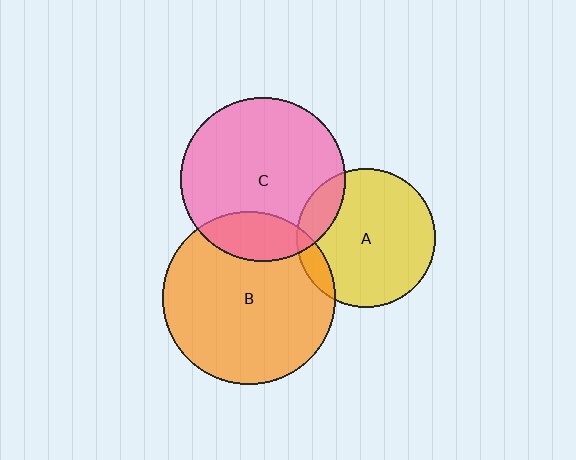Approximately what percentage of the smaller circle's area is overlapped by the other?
Approximately 20%.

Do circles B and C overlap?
Yes.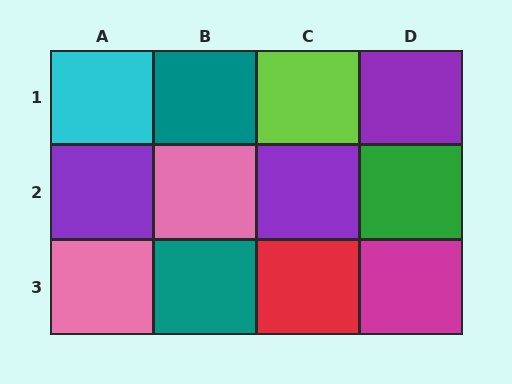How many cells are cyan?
1 cell is cyan.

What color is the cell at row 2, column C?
Purple.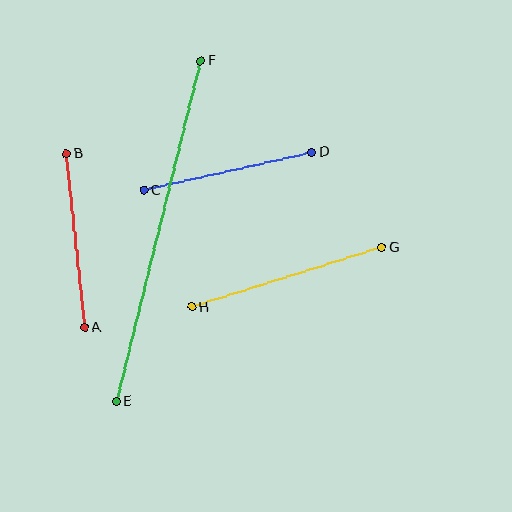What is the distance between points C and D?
The distance is approximately 172 pixels.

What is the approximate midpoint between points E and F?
The midpoint is at approximately (159, 231) pixels.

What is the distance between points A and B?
The distance is approximately 175 pixels.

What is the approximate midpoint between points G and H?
The midpoint is at approximately (287, 277) pixels.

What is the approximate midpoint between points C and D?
The midpoint is at approximately (228, 171) pixels.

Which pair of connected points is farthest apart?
Points E and F are farthest apart.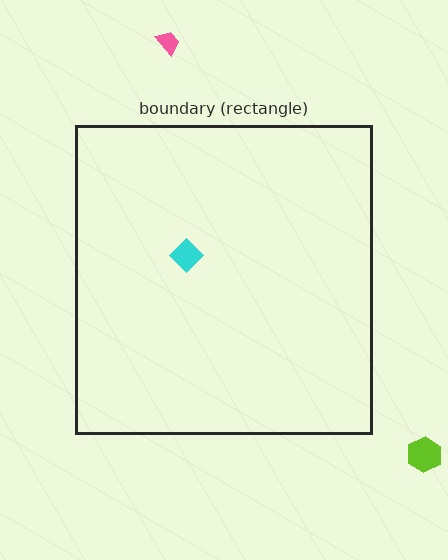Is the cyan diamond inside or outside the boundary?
Inside.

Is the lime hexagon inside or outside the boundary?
Outside.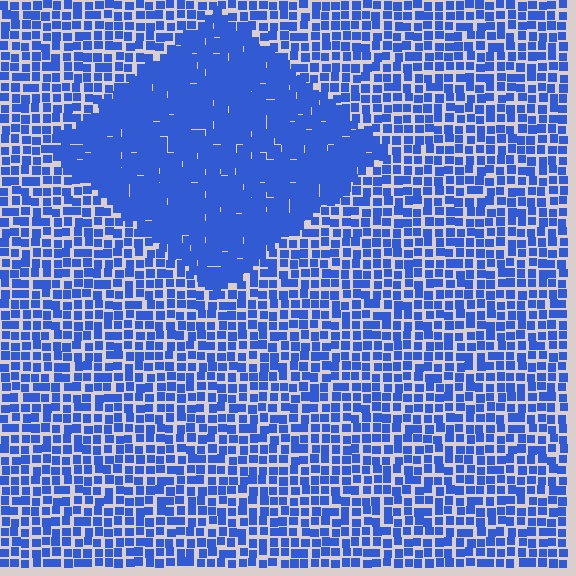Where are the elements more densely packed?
The elements are more densely packed inside the diamond boundary.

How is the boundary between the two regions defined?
The boundary is defined by a change in element density (approximately 1.8x ratio). All elements are the same color, size, and shape.